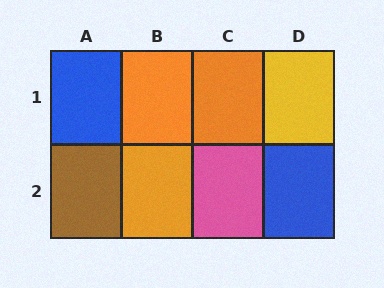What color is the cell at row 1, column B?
Orange.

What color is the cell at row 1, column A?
Blue.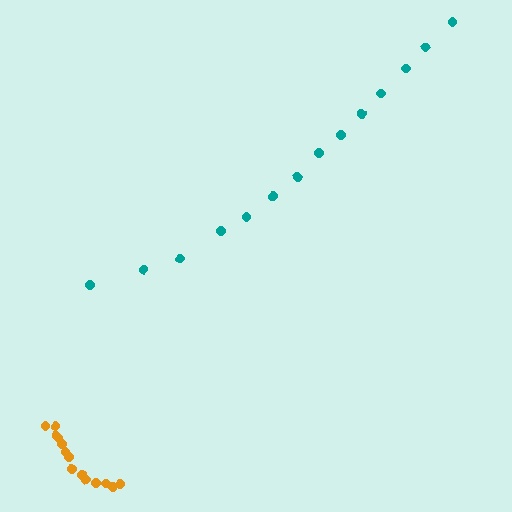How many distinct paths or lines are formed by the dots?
There are 2 distinct paths.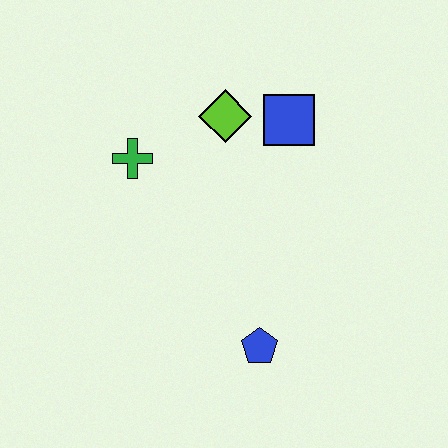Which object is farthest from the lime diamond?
The blue pentagon is farthest from the lime diamond.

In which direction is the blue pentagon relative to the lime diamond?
The blue pentagon is below the lime diamond.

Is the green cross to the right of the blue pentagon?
No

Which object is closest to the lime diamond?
The blue square is closest to the lime diamond.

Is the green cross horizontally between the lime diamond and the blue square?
No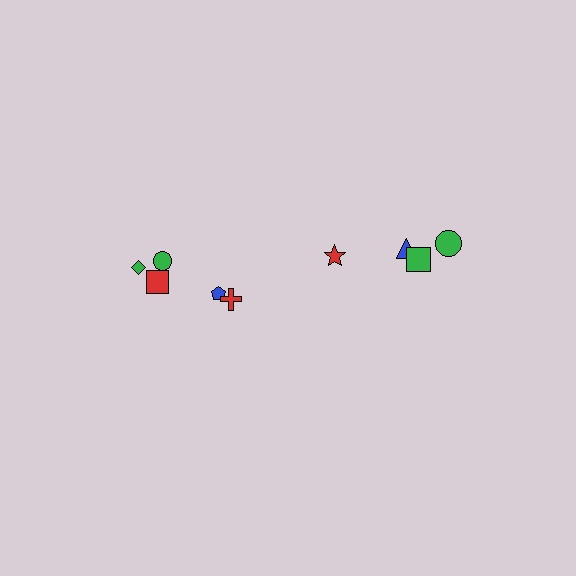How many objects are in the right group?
There are 4 objects.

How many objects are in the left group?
There are 6 objects.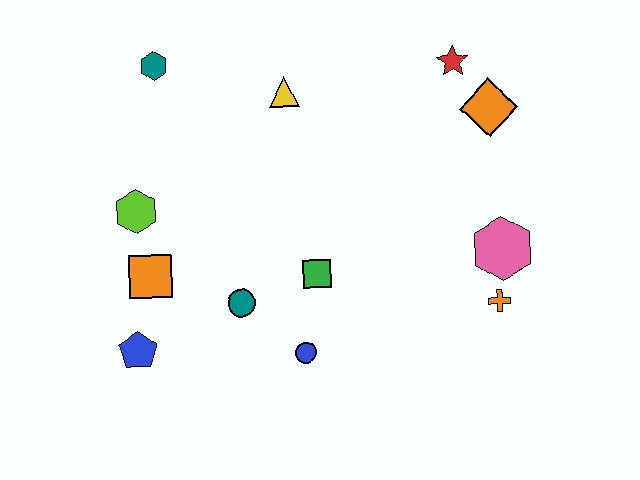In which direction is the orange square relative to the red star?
The orange square is to the left of the red star.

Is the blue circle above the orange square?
No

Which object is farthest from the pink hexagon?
The teal hexagon is farthest from the pink hexagon.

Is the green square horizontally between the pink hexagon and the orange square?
Yes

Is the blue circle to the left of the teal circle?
No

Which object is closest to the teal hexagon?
The yellow triangle is closest to the teal hexagon.